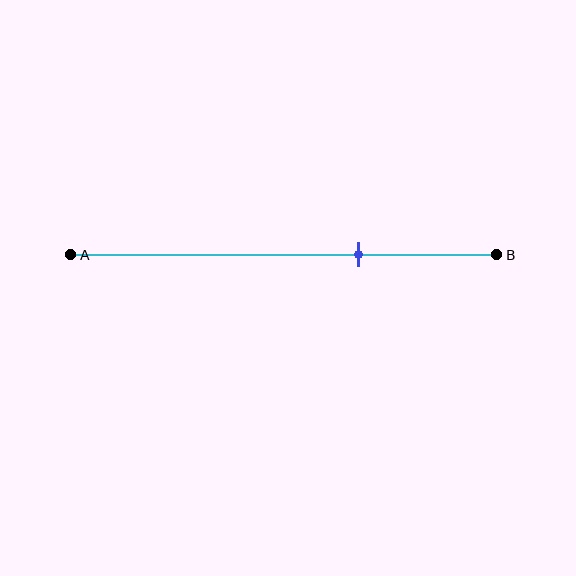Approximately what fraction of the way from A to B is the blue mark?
The blue mark is approximately 70% of the way from A to B.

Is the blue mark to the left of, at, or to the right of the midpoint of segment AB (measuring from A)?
The blue mark is to the right of the midpoint of segment AB.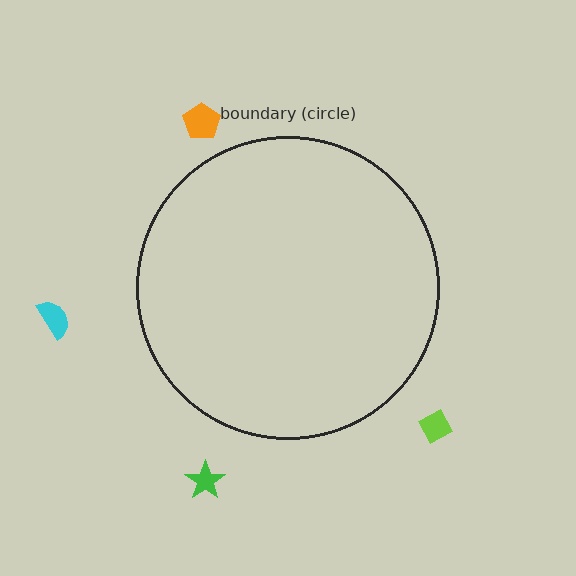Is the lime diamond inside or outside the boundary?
Outside.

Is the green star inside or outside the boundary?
Outside.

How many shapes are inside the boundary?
0 inside, 4 outside.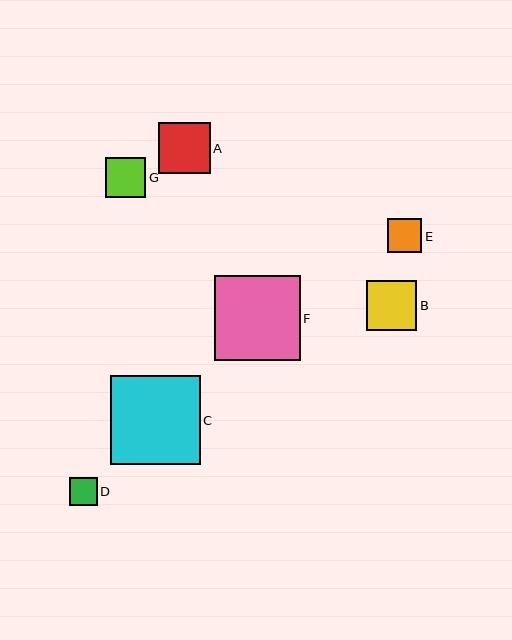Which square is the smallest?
Square D is the smallest with a size of approximately 28 pixels.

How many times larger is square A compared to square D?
Square A is approximately 1.8 times the size of square D.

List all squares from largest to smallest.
From largest to smallest: C, F, A, B, G, E, D.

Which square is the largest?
Square C is the largest with a size of approximately 89 pixels.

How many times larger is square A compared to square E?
Square A is approximately 1.5 times the size of square E.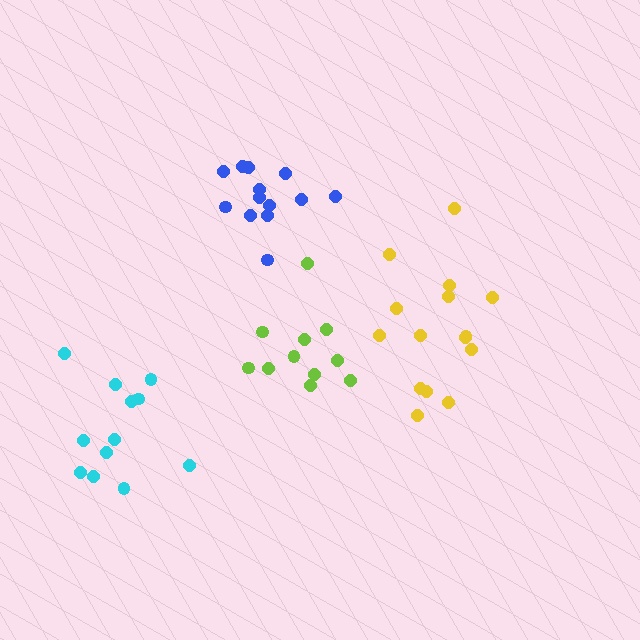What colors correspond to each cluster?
The clusters are colored: lime, yellow, blue, cyan.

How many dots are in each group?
Group 1: 11 dots, Group 2: 15 dots, Group 3: 13 dots, Group 4: 12 dots (51 total).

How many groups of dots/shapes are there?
There are 4 groups.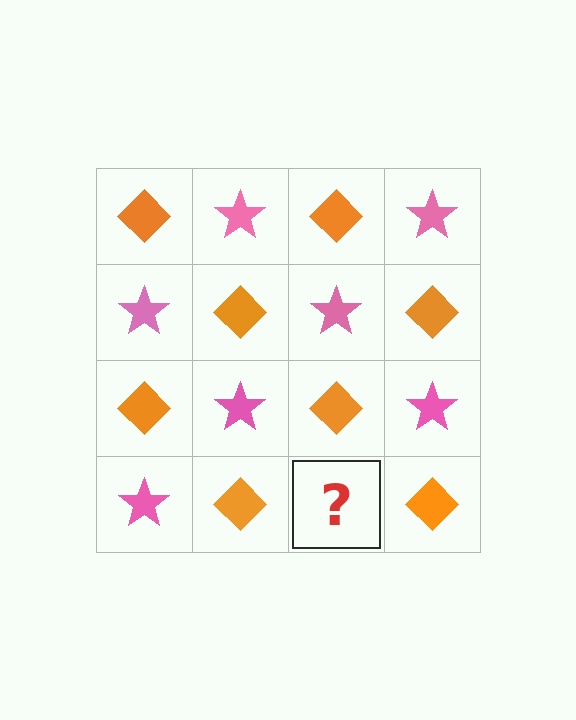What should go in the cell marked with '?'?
The missing cell should contain a pink star.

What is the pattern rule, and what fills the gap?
The rule is that it alternates orange diamond and pink star in a checkerboard pattern. The gap should be filled with a pink star.